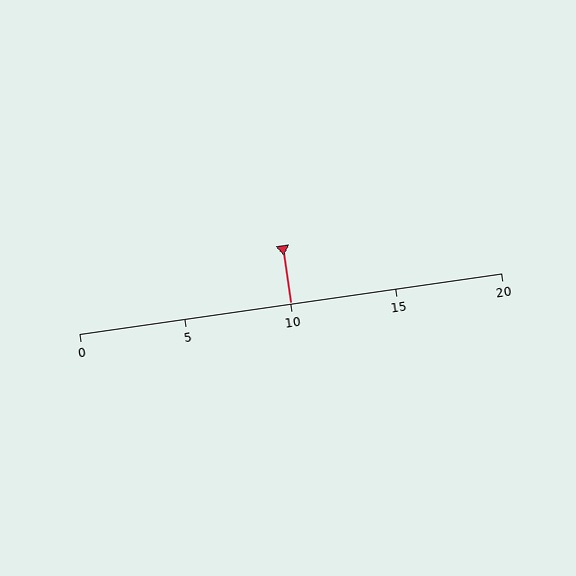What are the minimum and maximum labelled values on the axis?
The axis runs from 0 to 20.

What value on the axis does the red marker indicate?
The marker indicates approximately 10.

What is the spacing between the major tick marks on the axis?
The major ticks are spaced 5 apart.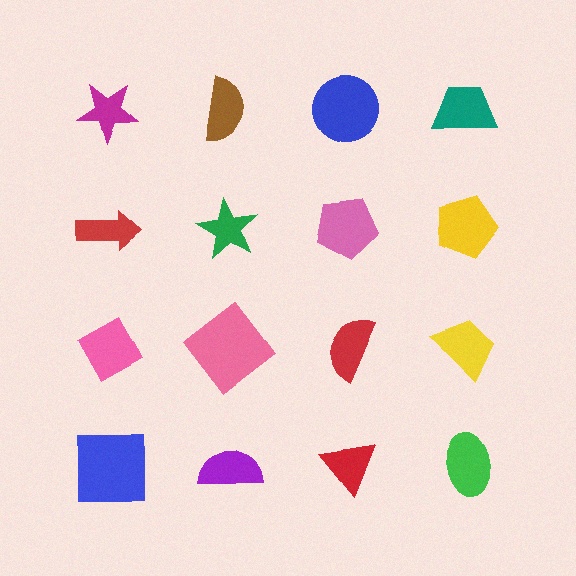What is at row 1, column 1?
A magenta star.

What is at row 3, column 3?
A red semicircle.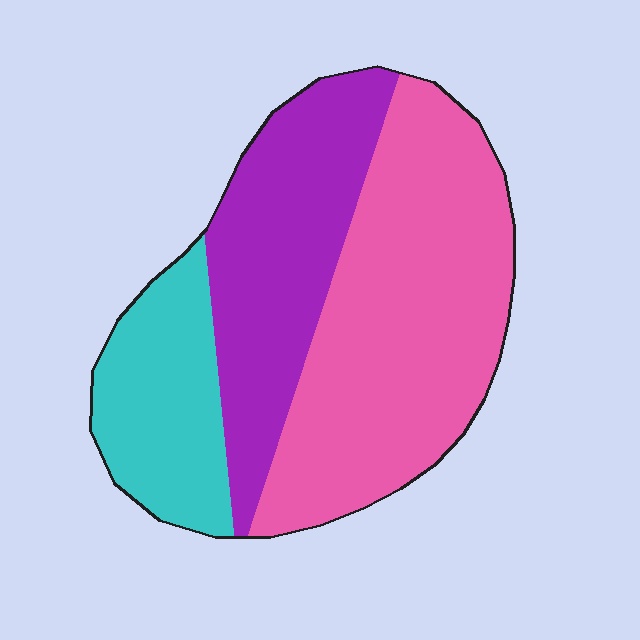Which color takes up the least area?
Cyan, at roughly 20%.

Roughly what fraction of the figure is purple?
Purple covers around 30% of the figure.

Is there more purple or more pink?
Pink.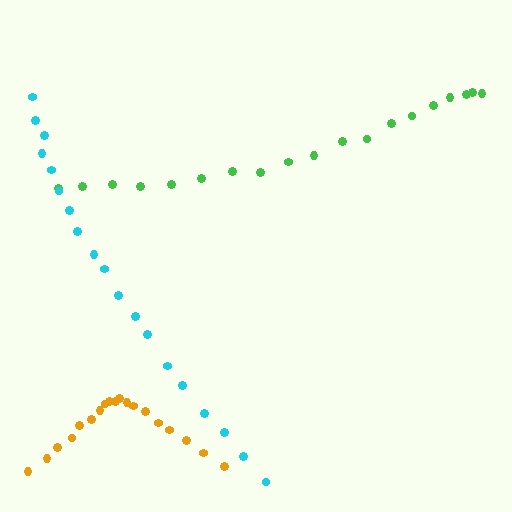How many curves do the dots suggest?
There are 3 distinct paths.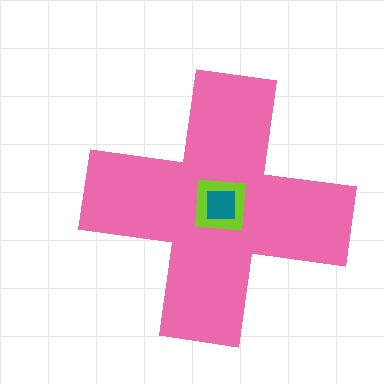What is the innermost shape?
The teal square.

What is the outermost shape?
The pink cross.